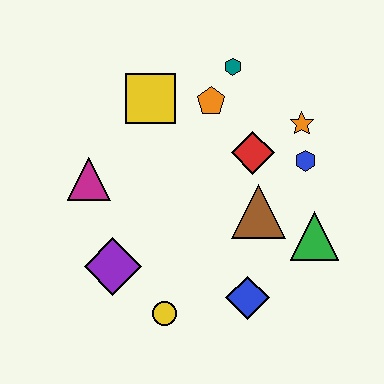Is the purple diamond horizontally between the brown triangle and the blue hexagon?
No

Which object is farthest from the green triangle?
The magenta triangle is farthest from the green triangle.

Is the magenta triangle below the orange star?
Yes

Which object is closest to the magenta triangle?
The purple diamond is closest to the magenta triangle.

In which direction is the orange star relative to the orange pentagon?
The orange star is to the right of the orange pentagon.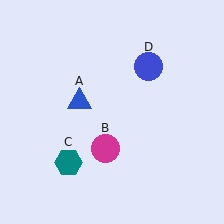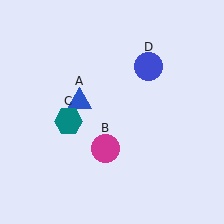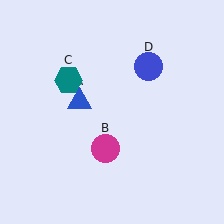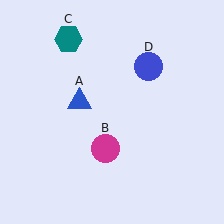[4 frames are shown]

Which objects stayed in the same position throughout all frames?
Blue triangle (object A) and magenta circle (object B) and blue circle (object D) remained stationary.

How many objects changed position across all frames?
1 object changed position: teal hexagon (object C).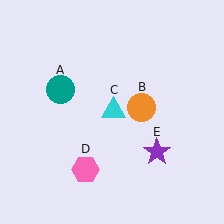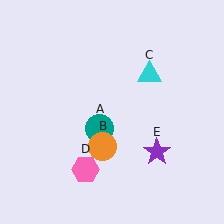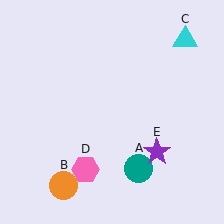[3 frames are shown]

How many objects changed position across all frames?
3 objects changed position: teal circle (object A), orange circle (object B), cyan triangle (object C).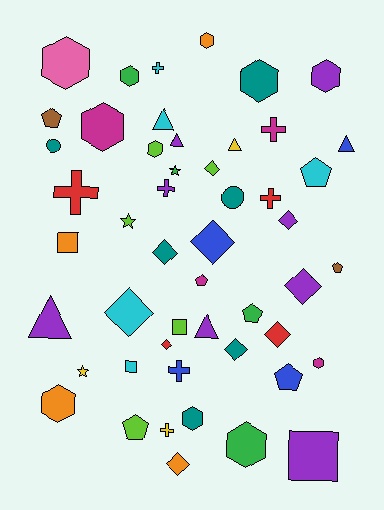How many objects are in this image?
There are 50 objects.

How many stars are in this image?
There are 3 stars.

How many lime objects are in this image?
There are 5 lime objects.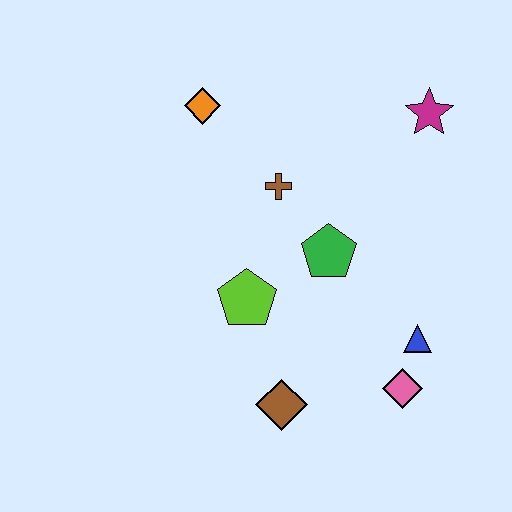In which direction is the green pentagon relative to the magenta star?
The green pentagon is below the magenta star.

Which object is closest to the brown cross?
The green pentagon is closest to the brown cross.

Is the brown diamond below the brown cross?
Yes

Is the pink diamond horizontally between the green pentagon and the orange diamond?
No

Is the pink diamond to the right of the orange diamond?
Yes